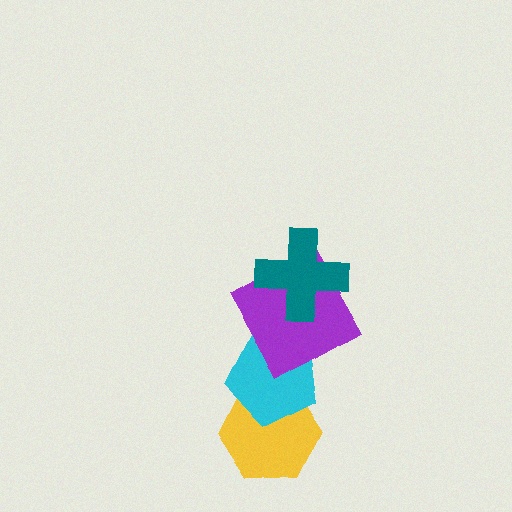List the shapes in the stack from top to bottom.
From top to bottom: the teal cross, the purple square, the cyan pentagon, the yellow hexagon.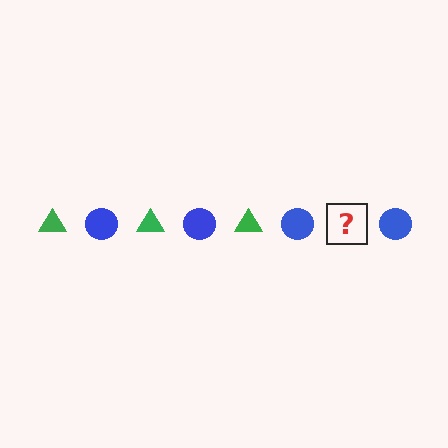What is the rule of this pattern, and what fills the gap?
The rule is that the pattern alternates between green triangle and blue circle. The gap should be filled with a green triangle.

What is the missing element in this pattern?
The missing element is a green triangle.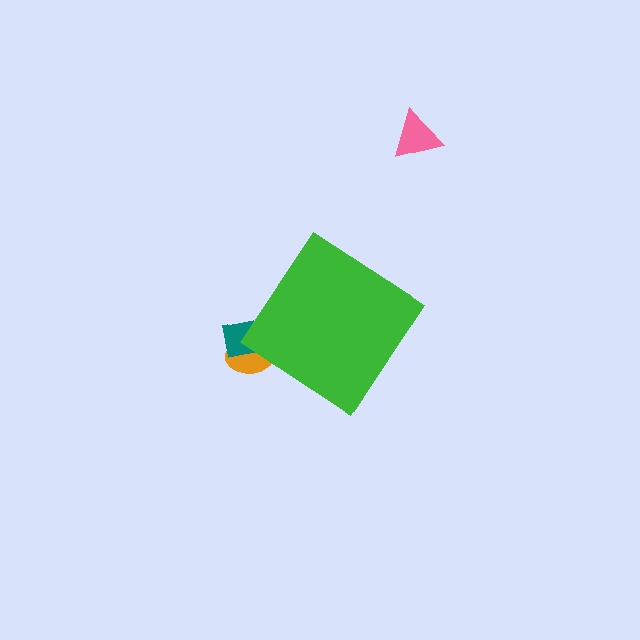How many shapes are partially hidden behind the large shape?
2 shapes are partially hidden.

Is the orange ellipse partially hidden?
Yes, the orange ellipse is partially hidden behind the green diamond.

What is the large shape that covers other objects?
A green diamond.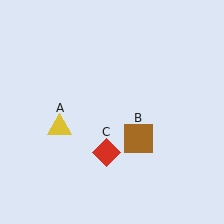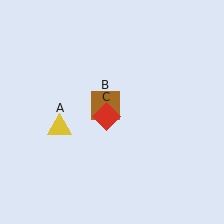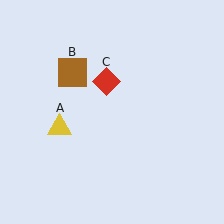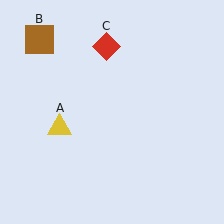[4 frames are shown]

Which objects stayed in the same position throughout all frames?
Yellow triangle (object A) remained stationary.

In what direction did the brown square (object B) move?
The brown square (object B) moved up and to the left.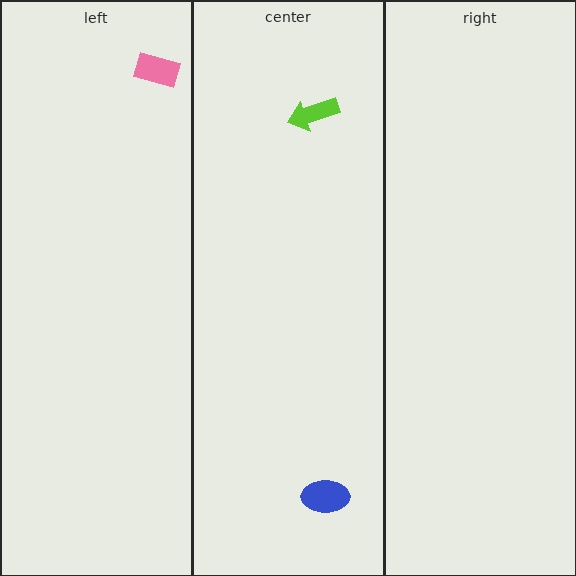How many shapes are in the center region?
2.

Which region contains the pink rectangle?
The left region.